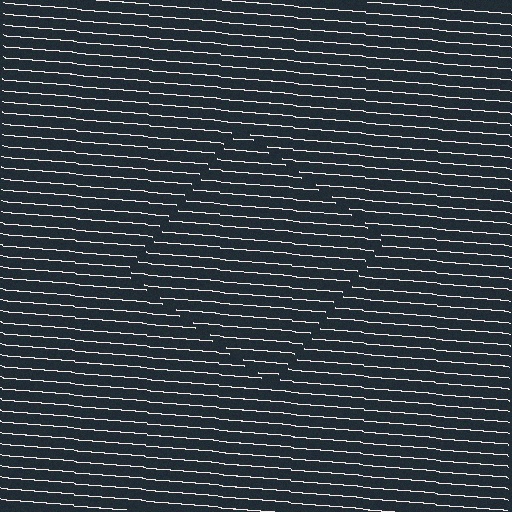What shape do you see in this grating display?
An illusory square. The interior of the shape contains the same grating, shifted by half a period — the contour is defined by the phase discontinuity where line-ends from the inner and outer gratings abut.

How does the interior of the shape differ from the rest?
The interior of the shape contains the same grating, shifted by half a period — the contour is defined by the phase discontinuity where line-ends from the inner and outer gratings abut.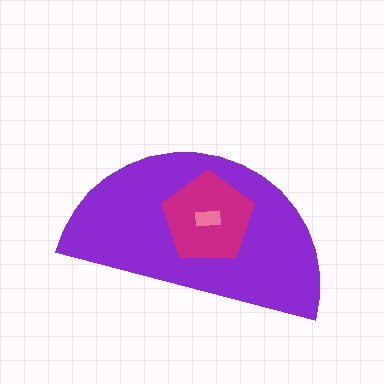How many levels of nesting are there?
3.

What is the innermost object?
The pink rectangle.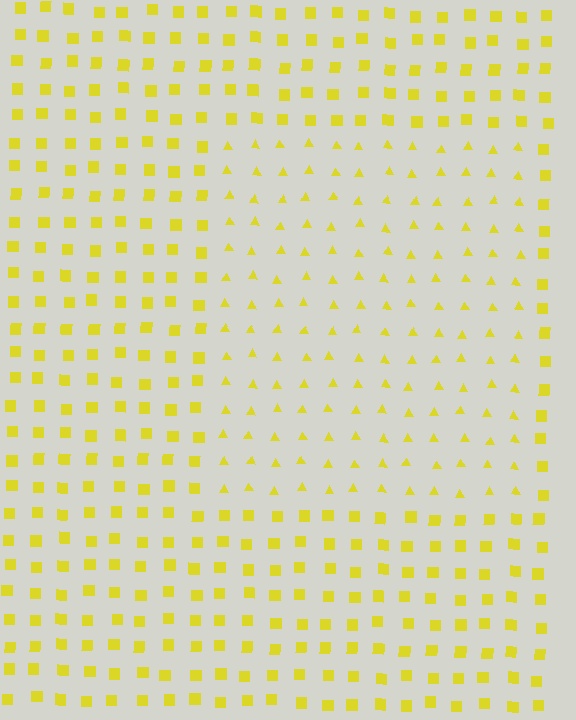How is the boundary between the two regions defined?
The boundary is defined by a change in element shape: triangles inside vs. squares outside. All elements share the same color and spacing.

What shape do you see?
I see a rectangle.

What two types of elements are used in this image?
The image uses triangles inside the rectangle region and squares outside it.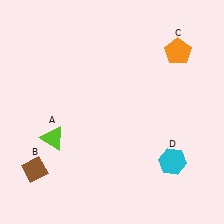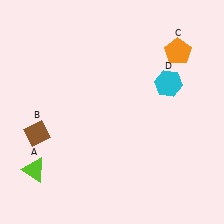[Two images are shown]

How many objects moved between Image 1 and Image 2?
3 objects moved between the two images.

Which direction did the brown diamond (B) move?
The brown diamond (B) moved up.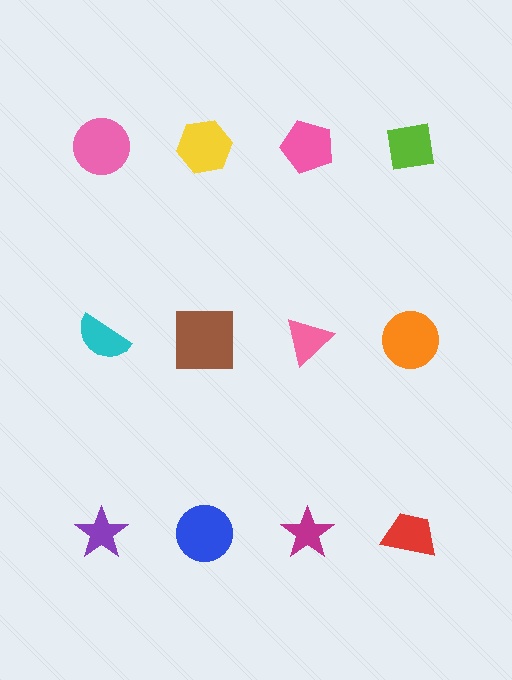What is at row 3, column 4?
A red trapezoid.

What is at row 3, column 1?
A purple star.